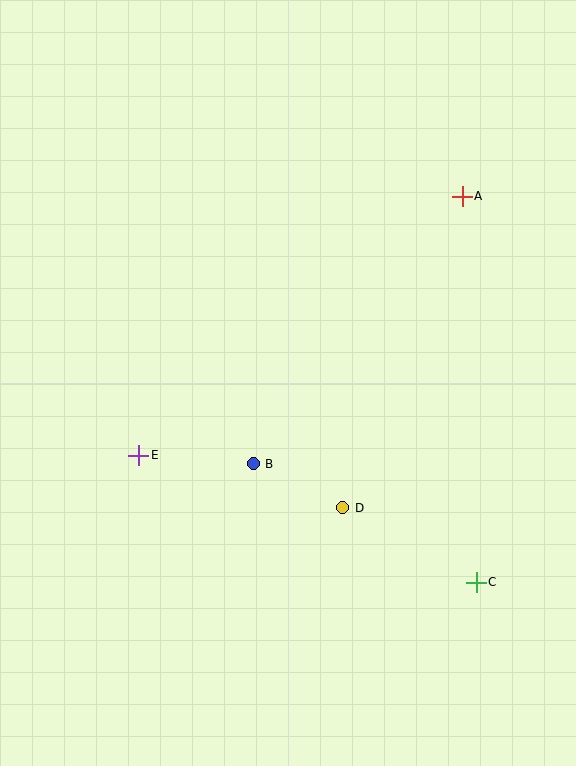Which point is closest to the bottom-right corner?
Point C is closest to the bottom-right corner.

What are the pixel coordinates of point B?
Point B is at (253, 464).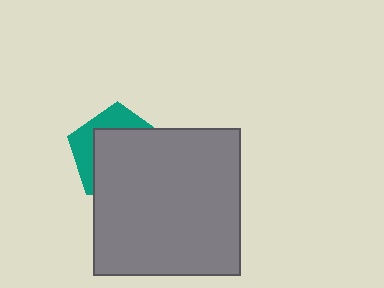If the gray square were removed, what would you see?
You would see the complete teal pentagon.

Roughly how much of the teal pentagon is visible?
A small part of it is visible (roughly 33%).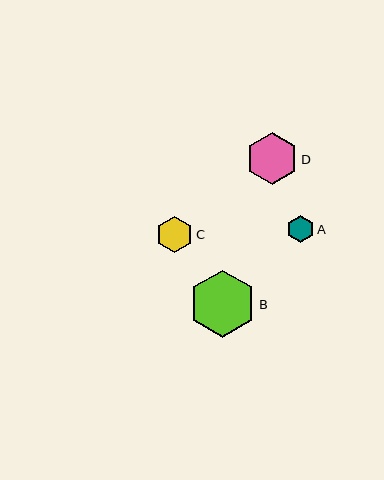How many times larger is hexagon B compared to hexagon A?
Hexagon B is approximately 2.5 times the size of hexagon A.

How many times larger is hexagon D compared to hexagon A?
Hexagon D is approximately 1.9 times the size of hexagon A.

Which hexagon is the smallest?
Hexagon A is the smallest with a size of approximately 27 pixels.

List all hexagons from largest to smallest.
From largest to smallest: B, D, C, A.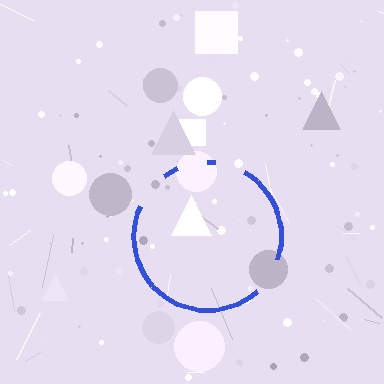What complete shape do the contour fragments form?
The contour fragments form a circle.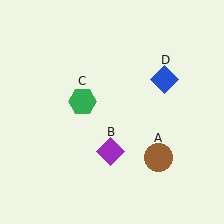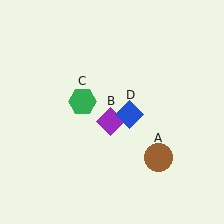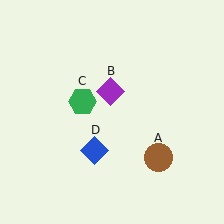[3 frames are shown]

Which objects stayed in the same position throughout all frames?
Brown circle (object A) and green hexagon (object C) remained stationary.